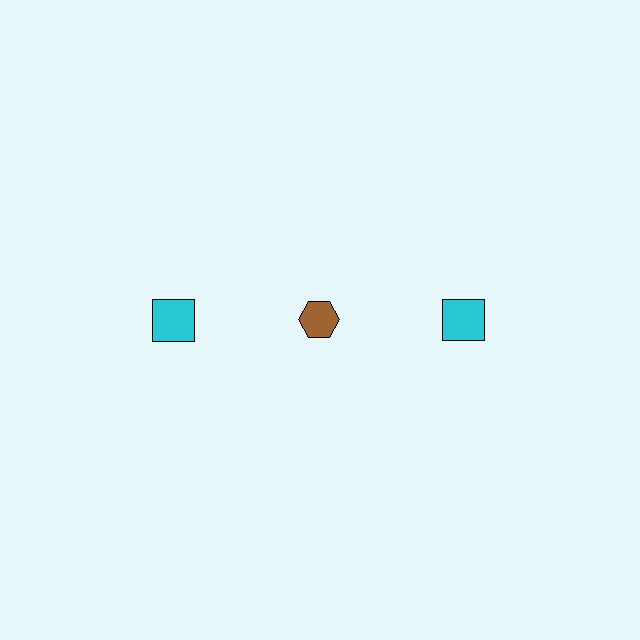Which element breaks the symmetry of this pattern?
The brown hexagon in the top row, second from left column breaks the symmetry. All other shapes are cyan squares.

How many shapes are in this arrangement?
There are 3 shapes arranged in a grid pattern.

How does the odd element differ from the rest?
It differs in both color (brown instead of cyan) and shape (hexagon instead of square).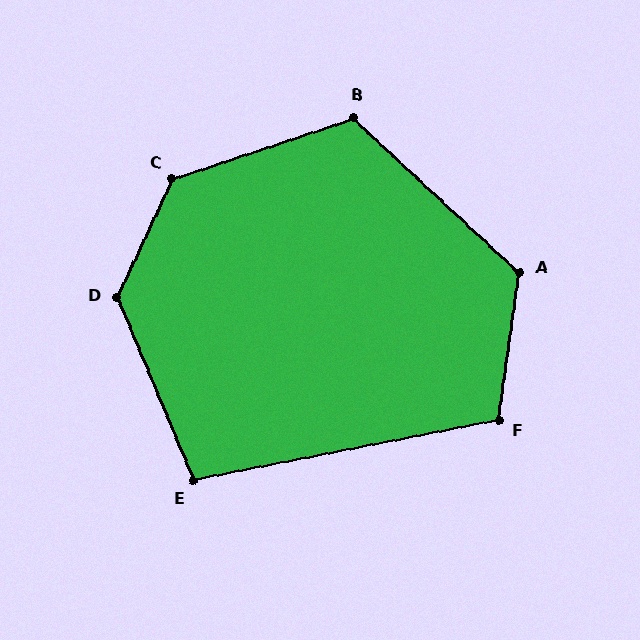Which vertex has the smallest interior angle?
E, at approximately 102 degrees.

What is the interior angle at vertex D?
Approximately 132 degrees (obtuse).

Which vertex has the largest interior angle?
C, at approximately 133 degrees.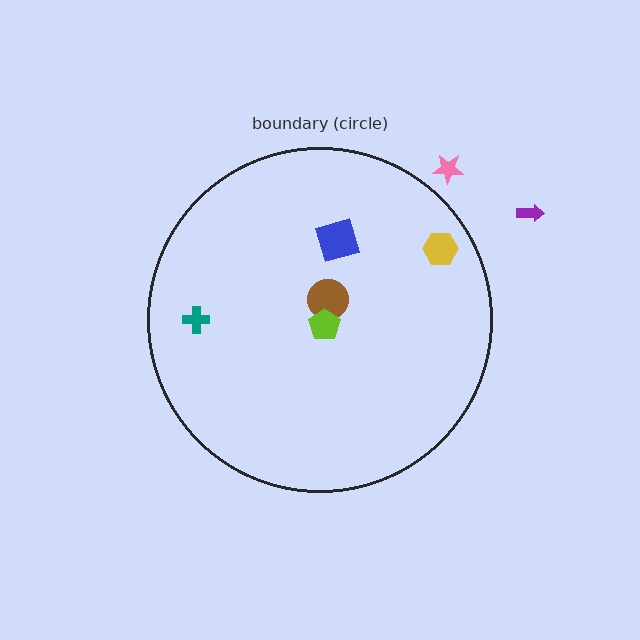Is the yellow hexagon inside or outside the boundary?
Inside.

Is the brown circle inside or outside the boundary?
Inside.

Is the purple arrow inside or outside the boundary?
Outside.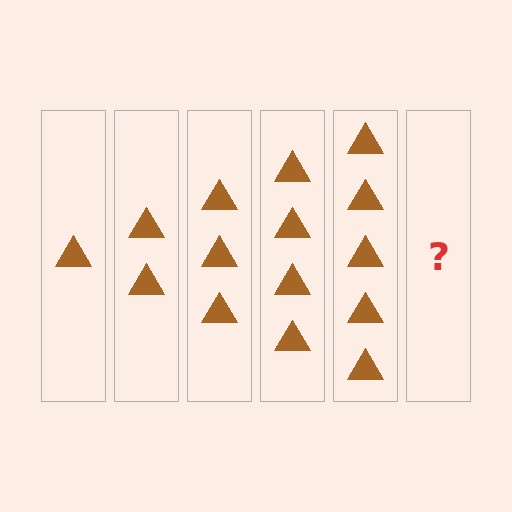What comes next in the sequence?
The next element should be 6 triangles.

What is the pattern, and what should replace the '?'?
The pattern is that each step adds one more triangle. The '?' should be 6 triangles.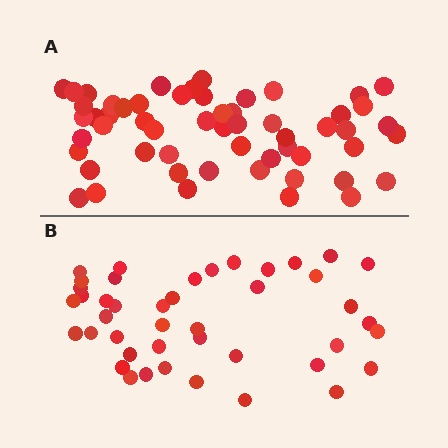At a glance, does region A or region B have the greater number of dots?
Region A (the top region) has more dots.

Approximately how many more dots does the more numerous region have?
Region A has approximately 15 more dots than region B.